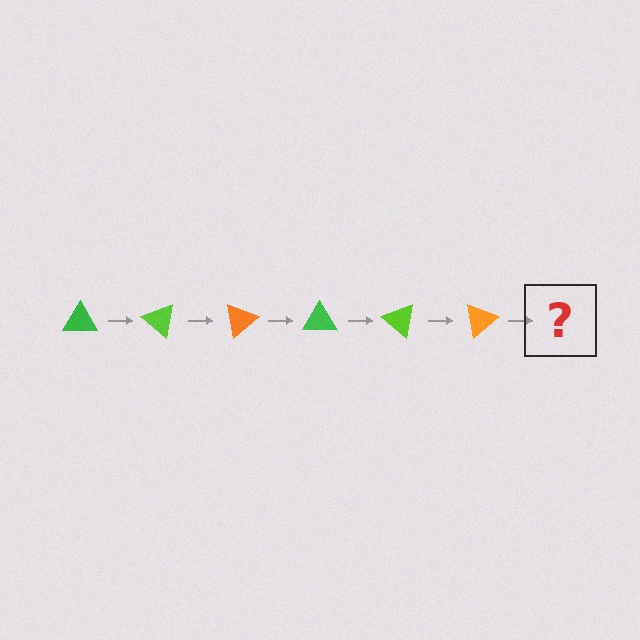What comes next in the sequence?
The next element should be a green triangle, rotated 240 degrees from the start.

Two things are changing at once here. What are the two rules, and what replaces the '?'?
The two rules are that it rotates 40 degrees each step and the color cycles through green, lime, and orange. The '?' should be a green triangle, rotated 240 degrees from the start.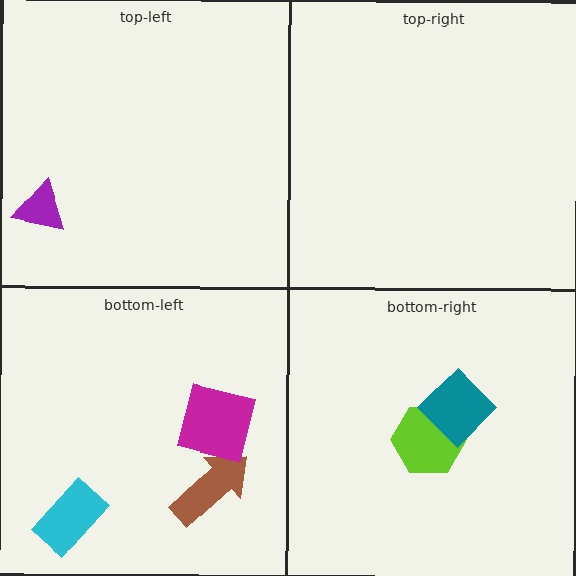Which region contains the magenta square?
The bottom-left region.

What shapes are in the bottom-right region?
The lime hexagon, the teal diamond.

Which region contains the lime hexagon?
The bottom-right region.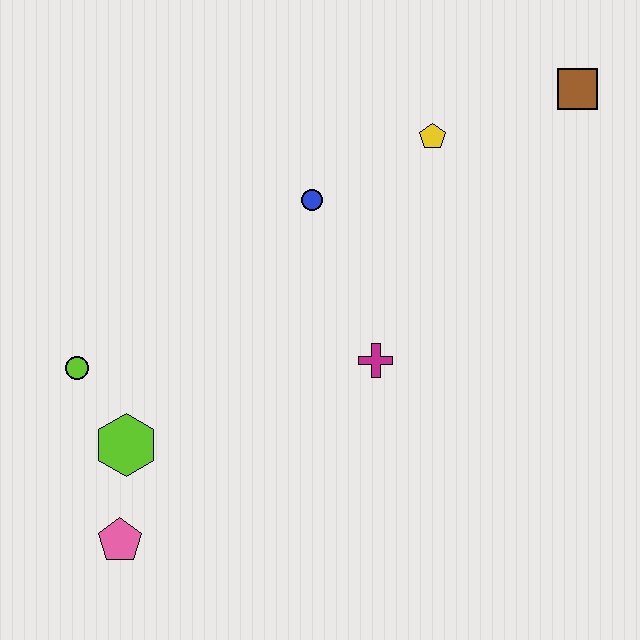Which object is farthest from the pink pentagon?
The brown square is farthest from the pink pentagon.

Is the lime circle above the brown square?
No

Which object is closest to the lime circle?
The lime hexagon is closest to the lime circle.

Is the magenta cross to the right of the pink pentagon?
Yes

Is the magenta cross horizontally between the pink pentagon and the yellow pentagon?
Yes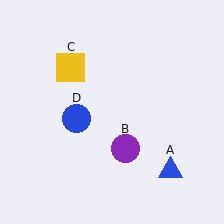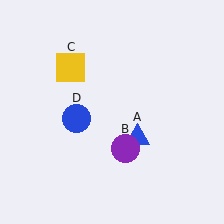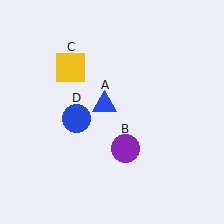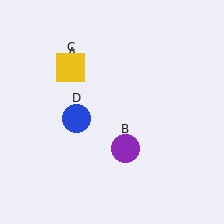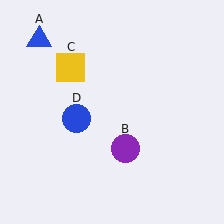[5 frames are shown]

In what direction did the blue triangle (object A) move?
The blue triangle (object A) moved up and to the left.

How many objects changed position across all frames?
1 object changed position: blue triangle (object A).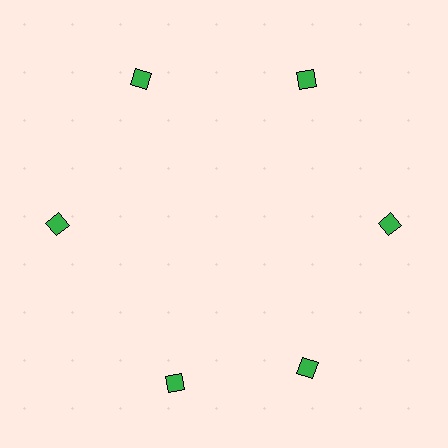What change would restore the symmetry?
The symmetry would be restored by rotating it back into even spacing with its neighbors so that all 6 diamonds sit at equal angles and equal distance from the center.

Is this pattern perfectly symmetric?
No. The 6 green diamonds are arranged in a ring, but one element near the 7 o'clock position is rotated out of alignment along the ring, breaking the 6-fold rotational symmetry.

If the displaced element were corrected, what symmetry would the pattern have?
It would have 6-fold rotational symmetry — the pattern would map onto itself every 60 degrees.